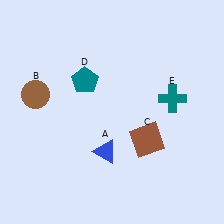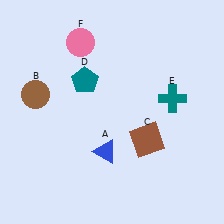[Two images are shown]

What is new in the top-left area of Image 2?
A pink circle (F) was added in the top-left area of Image 2.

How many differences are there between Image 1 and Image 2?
There is 1 difference between the two images.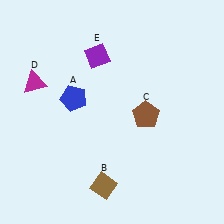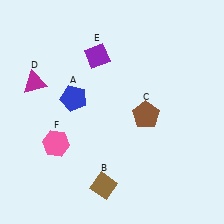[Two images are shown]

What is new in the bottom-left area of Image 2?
A pink hexagon (F) was added in the bottom-left area of Image 2.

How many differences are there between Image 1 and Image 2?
There is 1 difference between the two images.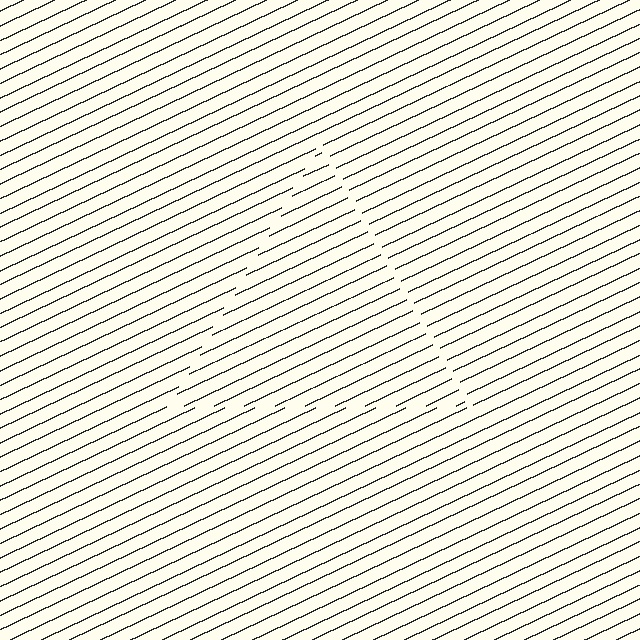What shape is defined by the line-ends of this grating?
An illusory triangle. The interior of the shape contains the same grating, shifted by half a period — the contour is defined by the phase discontinuity where line-ends from the inner and outer gratings abut.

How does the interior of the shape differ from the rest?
The interior of the shape contains the same grating, shifted by half a period — the contour is defined by the phase discontinuity where line-ends from the inner and outer gratings abut.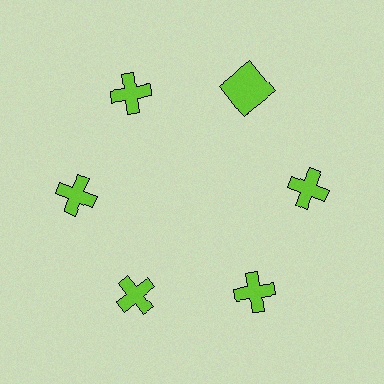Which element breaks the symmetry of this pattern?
The lime square at roughly the 1 o'clock position breaks the symmetry. All other shapes are lime crosses.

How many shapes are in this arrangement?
There are 6 shapes arranged in a ring pattern.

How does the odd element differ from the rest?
It has a different shape: square instead of cross.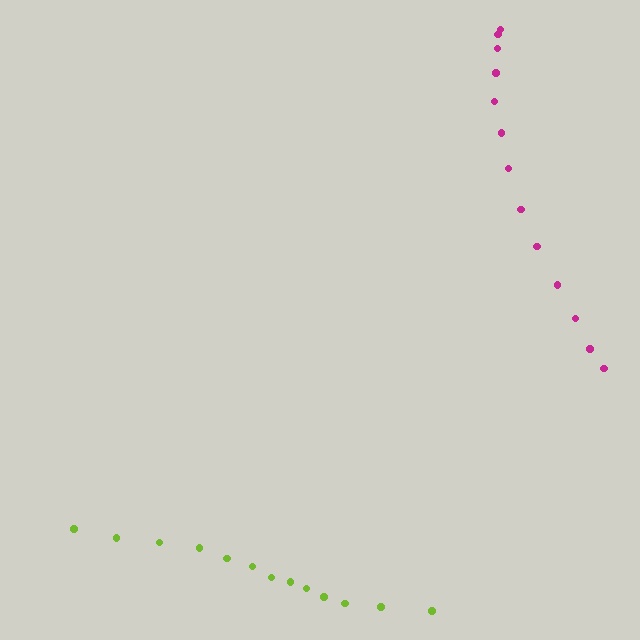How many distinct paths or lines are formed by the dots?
There are 2 distinct paths.